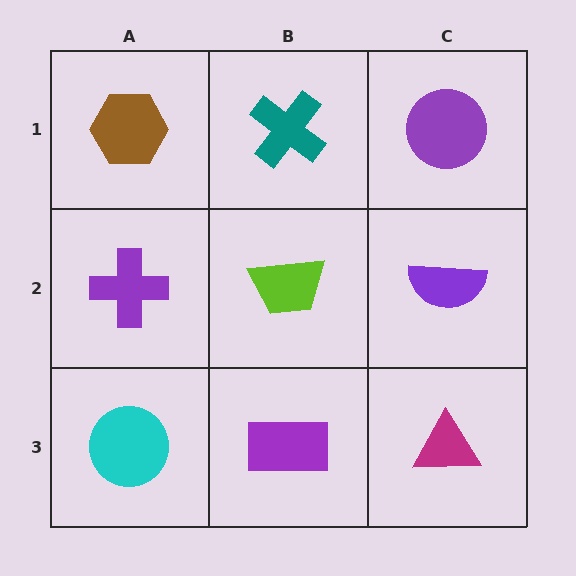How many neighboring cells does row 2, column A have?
3.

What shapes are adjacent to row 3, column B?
A lime trapezoid (row 2, column B), a cyan circle (row 3, column A), a magenta triangle (row 3, column C).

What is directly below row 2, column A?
A cyan circle.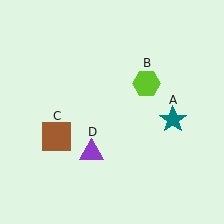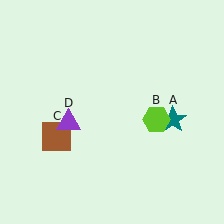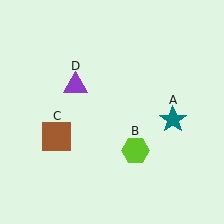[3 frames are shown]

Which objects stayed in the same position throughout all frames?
Teal star (object A) and brown square (object C) remained stationary.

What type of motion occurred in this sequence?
The lime hexagon (object B), purple triangle (object D) rotated clockwise around the center of the scene.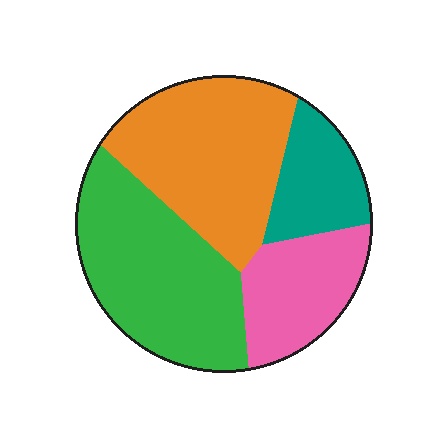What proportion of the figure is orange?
Orange takes up between a quarter and a half of the figure.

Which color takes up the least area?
Teal, at roughly 15%.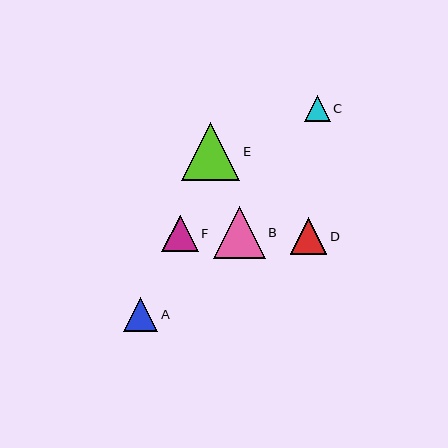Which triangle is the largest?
Triangle E is the largest with a size of approximately 59 pixels.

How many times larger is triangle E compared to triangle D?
Triangle E is approximately 1.6 times the size of triangle D.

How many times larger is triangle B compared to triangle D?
Triangle B is approximately 1.4 times the size of triangle D.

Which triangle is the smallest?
Triangle C is the smallest with a size of approximately 26 pixels.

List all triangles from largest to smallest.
From largest to smallest: E, B, D, F, A, C.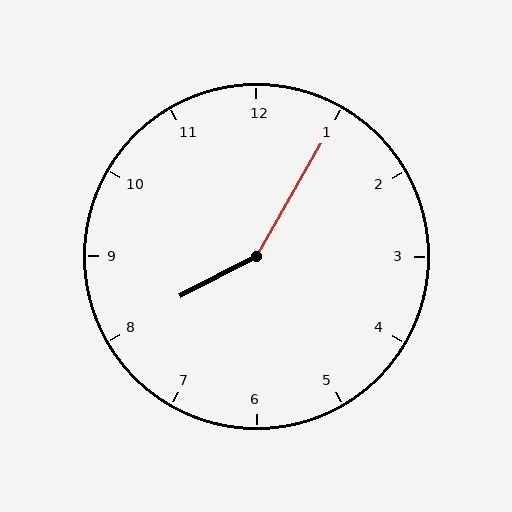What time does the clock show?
8:05.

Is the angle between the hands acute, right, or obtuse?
It is obtuse.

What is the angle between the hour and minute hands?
Approximately 148 degrees.